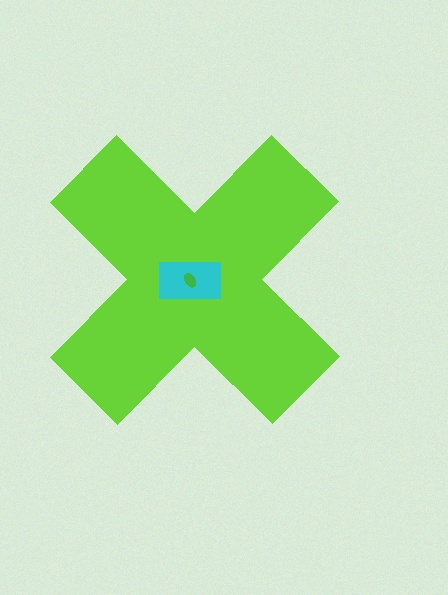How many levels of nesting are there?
3.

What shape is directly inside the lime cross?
The cyan rectangle.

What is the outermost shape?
The lime cross.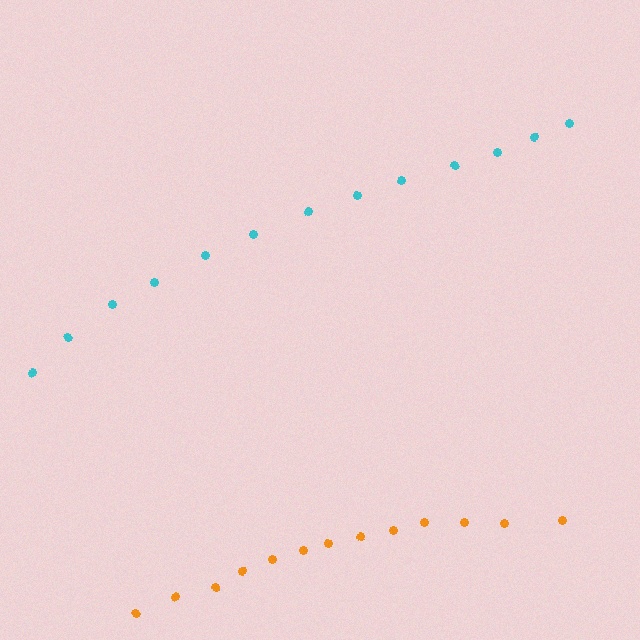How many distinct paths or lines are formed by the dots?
There are 2 distinct paths.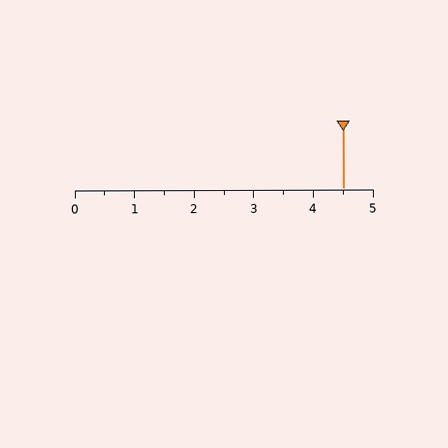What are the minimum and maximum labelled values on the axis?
The axis runs from 0 to 5.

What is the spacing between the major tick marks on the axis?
The major ticks are spaced 1 apart.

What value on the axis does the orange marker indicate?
The marker indicates approximately 4.5.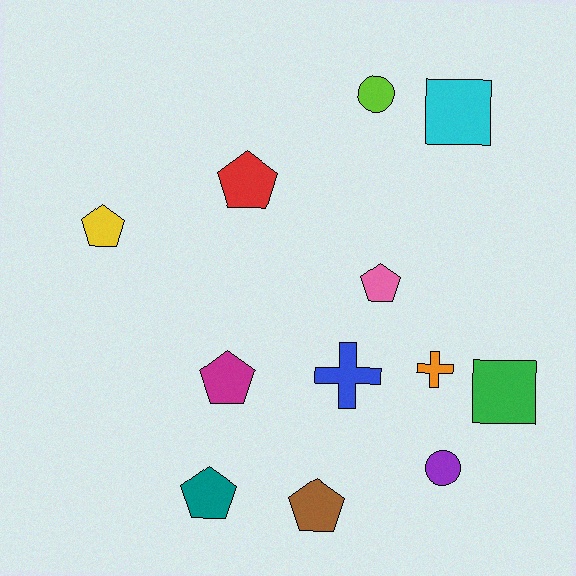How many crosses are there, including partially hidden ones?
There are 2 crosses.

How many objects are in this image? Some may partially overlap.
There are 12 objects.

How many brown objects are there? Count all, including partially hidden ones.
There is 1 brown object.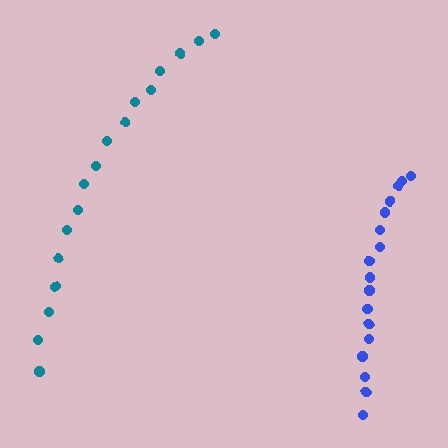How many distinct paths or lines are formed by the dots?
There are 2 distinct paths.